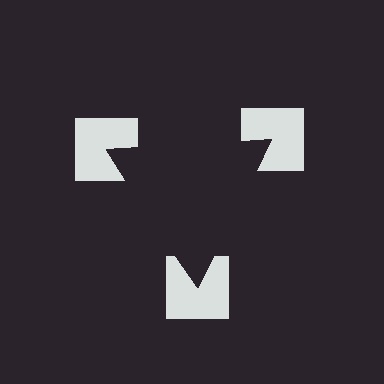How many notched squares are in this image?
There are 3 — one at each vertex of the illusory triangle.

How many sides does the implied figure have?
3 sides.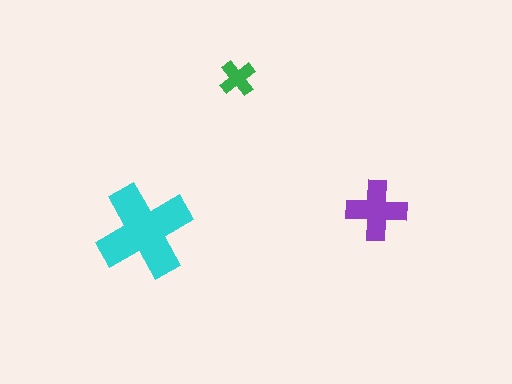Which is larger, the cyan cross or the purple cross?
The cyan one.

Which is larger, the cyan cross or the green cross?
The cyan one.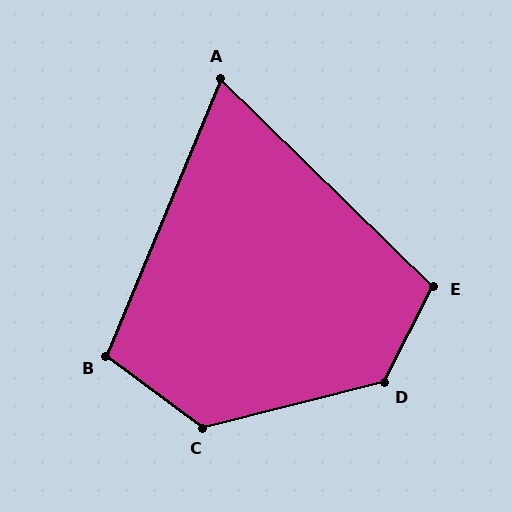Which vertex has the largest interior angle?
D, at approximately 131 degrees.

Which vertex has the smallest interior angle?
A, at approximately 68 degrees.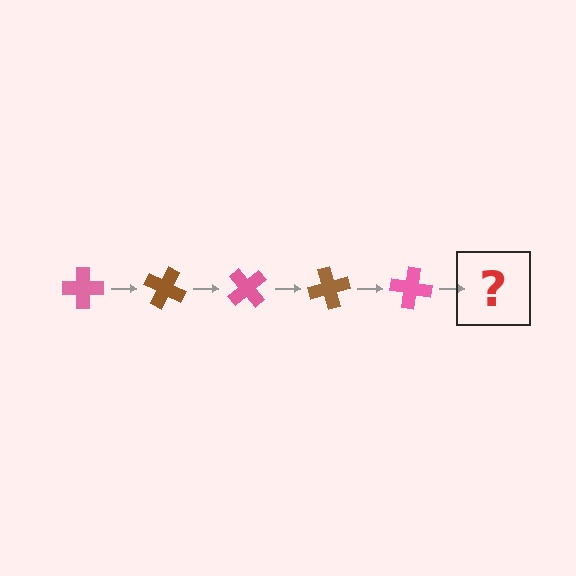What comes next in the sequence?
The next element should be a brown cross, rotated 125 degrees from the start.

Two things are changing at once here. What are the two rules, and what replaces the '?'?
The two rules are that it rotates 25 degrees each step and the color cycles through pink and brown. The '?' should be a brown cross, rotated 125 degrees from the start.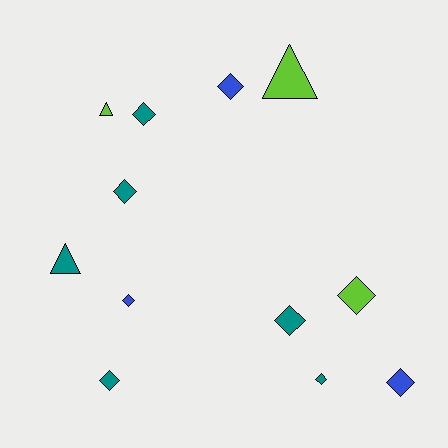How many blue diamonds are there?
There are 3 blue diamonds.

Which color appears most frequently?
Teal, with 6 objects.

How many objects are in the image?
There are 12 objects.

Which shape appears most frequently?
Diamond, with 9 objects.